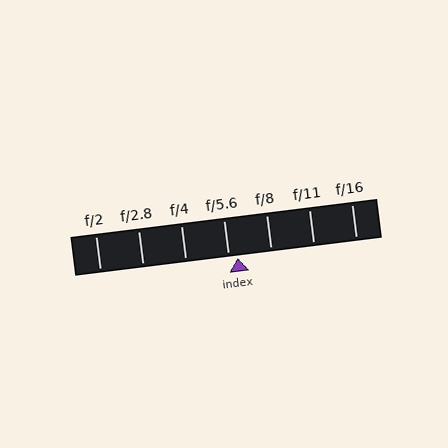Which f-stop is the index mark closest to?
The index mark is closest to f/5.6.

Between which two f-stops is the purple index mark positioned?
The index mark is between f/5.6 and f/8.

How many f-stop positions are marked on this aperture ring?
There are 7 f-stop positions marked.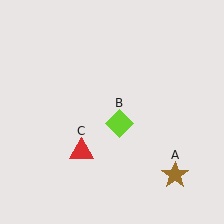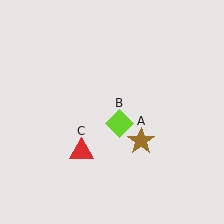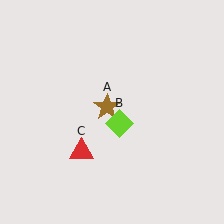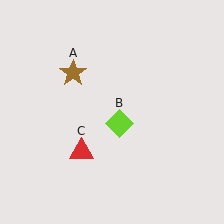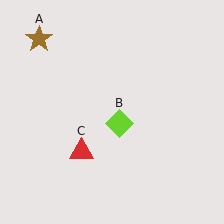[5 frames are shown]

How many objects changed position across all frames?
1 object changed position: brown star (object A).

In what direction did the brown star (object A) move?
The brown star (object A) moved up and to the left.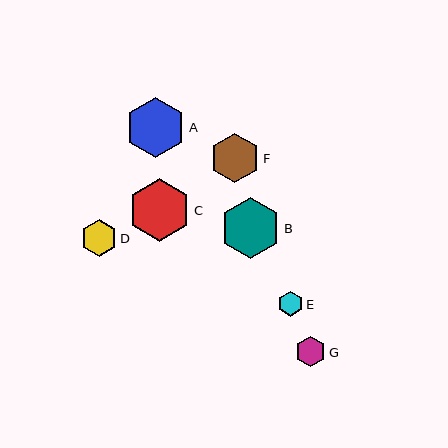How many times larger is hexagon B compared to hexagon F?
Hexagon B is approximately 1.2 times the size of hexagon F.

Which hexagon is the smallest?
Hexagon E is the smallest with a size of approximately 25 pixels.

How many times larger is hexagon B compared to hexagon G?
Hexagon B is approximately 2.0 times the size of hexagon G.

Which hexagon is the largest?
Hexagon C is the largest with a size of approximately 63 pixels.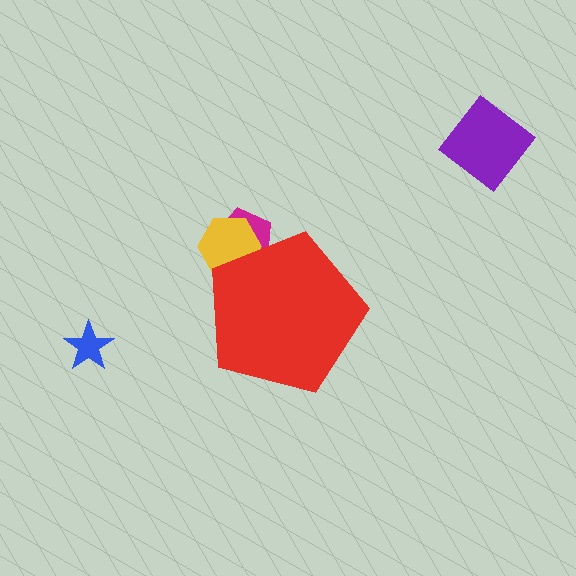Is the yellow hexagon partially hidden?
Yes, the yellow hexagon is partially hidden behind the red pentagon.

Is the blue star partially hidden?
No, the blue star is fully visible.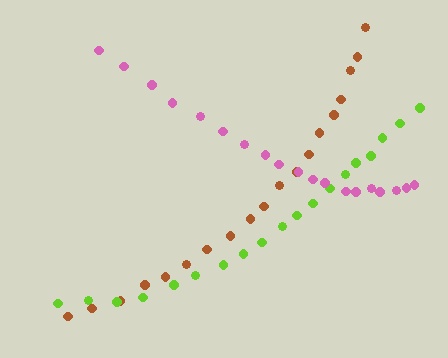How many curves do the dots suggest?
There are 3 distinct paths.